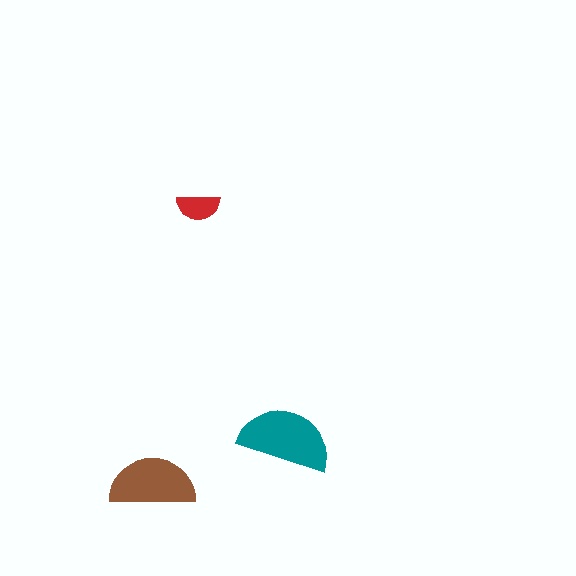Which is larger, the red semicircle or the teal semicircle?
The teal one.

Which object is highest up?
The red semicircle is topmost.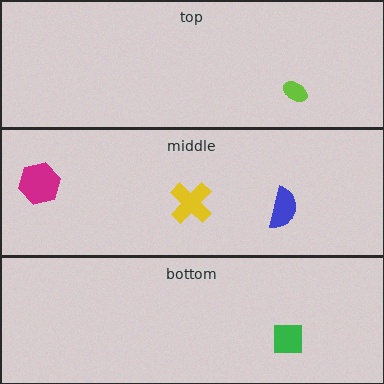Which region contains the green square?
The bottom region.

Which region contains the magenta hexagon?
The middle region.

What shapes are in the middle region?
The blue semicircle, the yellow cross, the magenta hexagon.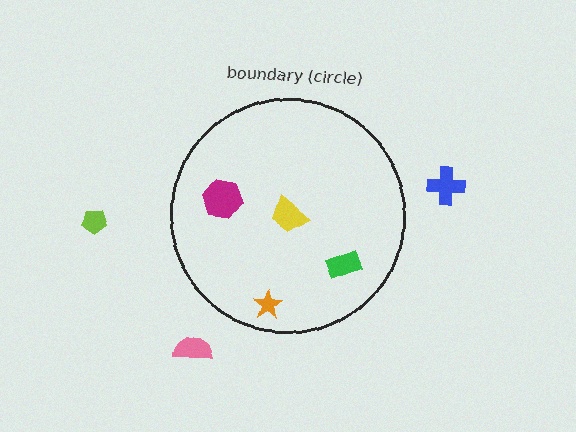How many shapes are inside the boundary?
4 inside, 3 outside.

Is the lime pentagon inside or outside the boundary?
Outside.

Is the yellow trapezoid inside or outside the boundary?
Inside.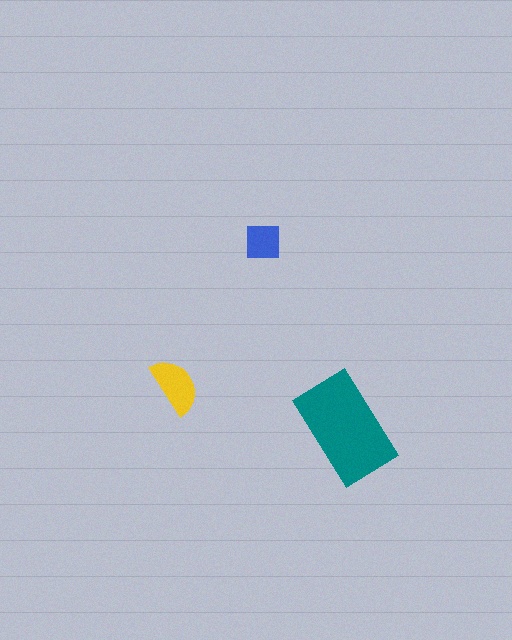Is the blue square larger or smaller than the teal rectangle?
Smaller.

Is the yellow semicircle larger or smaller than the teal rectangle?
Smaller.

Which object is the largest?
The teal rectangle.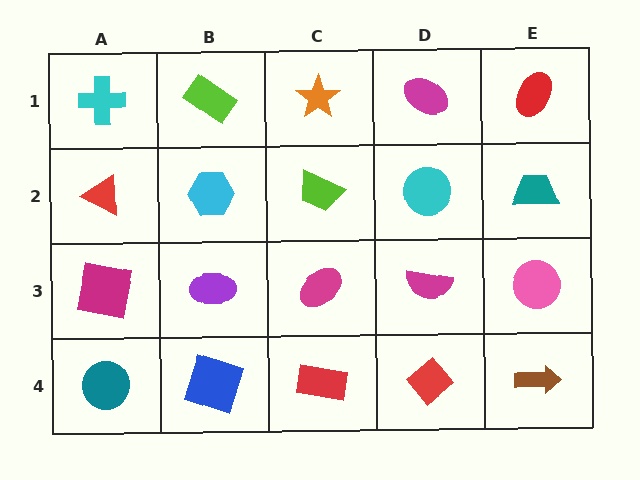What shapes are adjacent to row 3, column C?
A lime trapezoid (row 2, column C), a red rectangle (row 4, column C), a purple ellipse (row 3, column B), a magenta semicircle (row 3, column D).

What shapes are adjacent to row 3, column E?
A teal trapezoid (row 2, column E), a brown arrow (row 4, column E), a magenta semicircle (row 3, column D).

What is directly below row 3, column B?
A blue square.